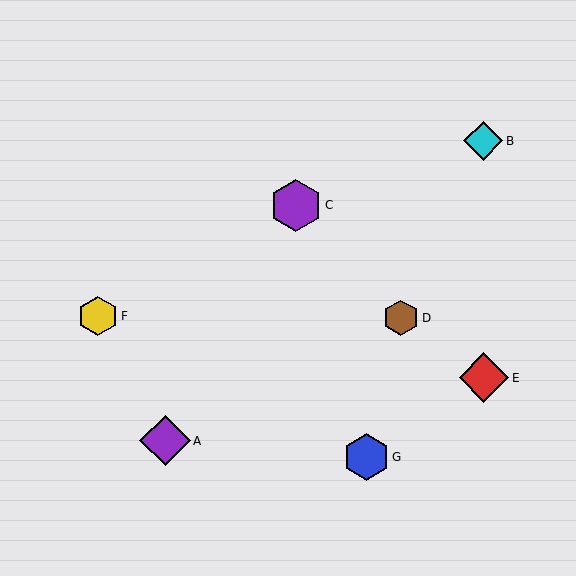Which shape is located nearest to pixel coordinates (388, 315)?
The brown hexagon (labeled D) at (401, 318) is nearest to that location.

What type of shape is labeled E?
Shape E is a red diamond.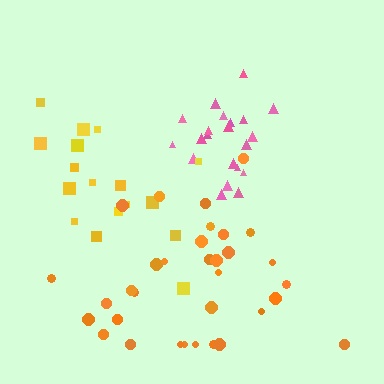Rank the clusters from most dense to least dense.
pink, orange, yellow.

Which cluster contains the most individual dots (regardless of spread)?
Orange (33).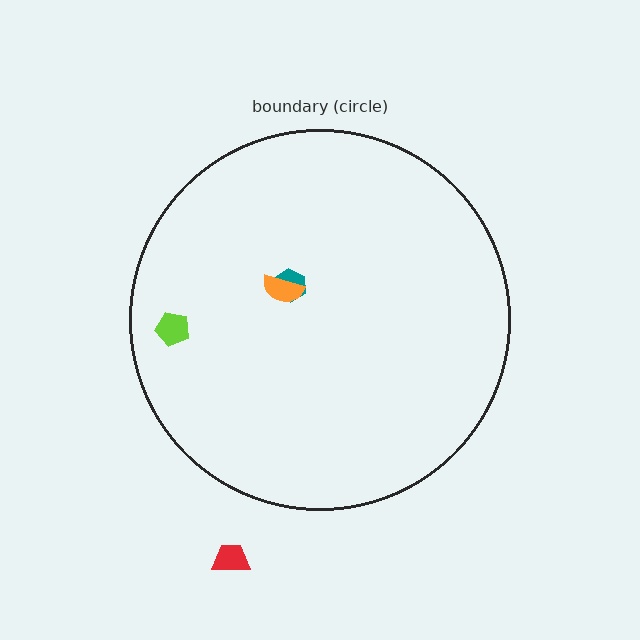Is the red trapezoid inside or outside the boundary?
Outside.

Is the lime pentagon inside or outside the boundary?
Inside.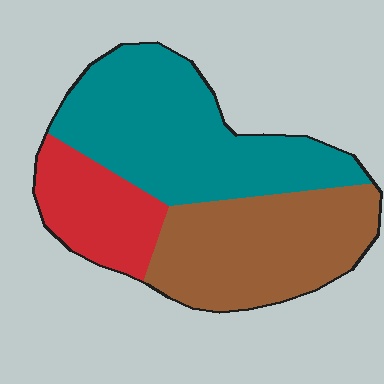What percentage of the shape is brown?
Brown takes up about three eighths (3/8) of the shape.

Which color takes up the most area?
Teal, at roughly 45%.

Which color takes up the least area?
Red, at roughly 20%.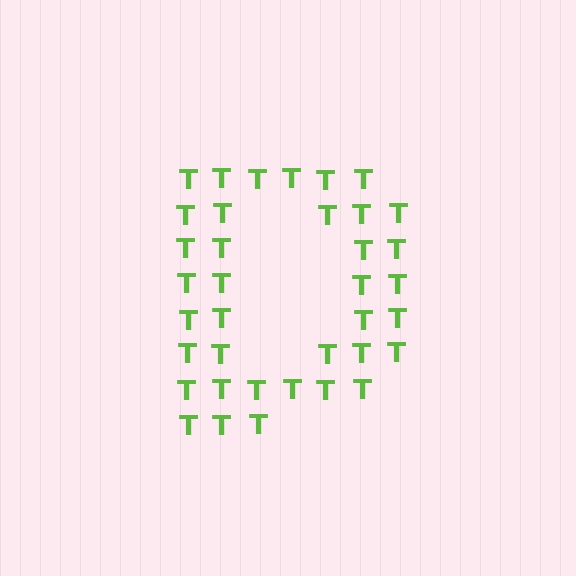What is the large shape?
The large shape is the letter D.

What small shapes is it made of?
It is made of small letter T's.